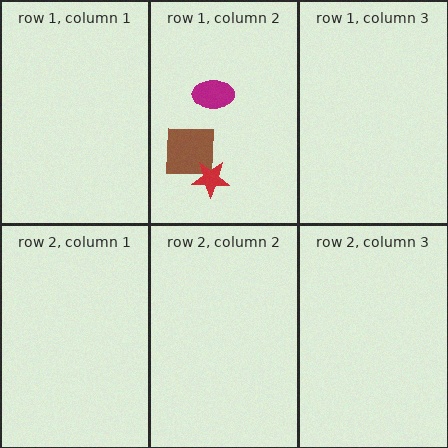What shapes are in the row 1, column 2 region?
The magenta ellipse, the brown square, the red star.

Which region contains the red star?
The row 1, column 2 region.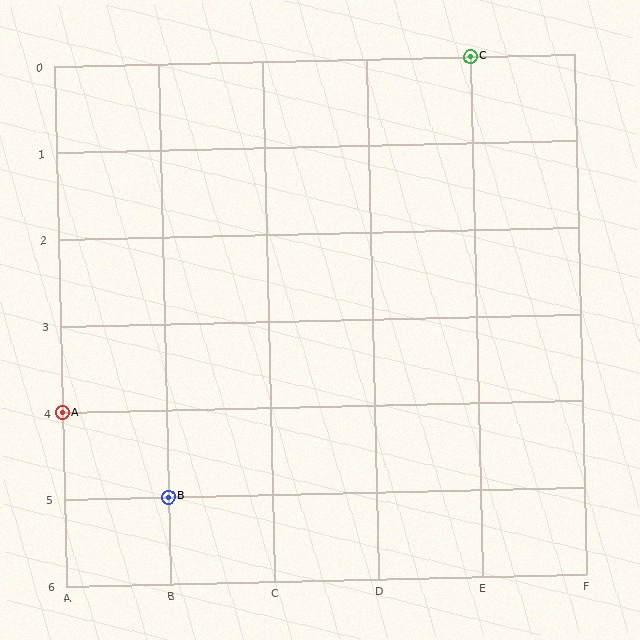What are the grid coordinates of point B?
Point B is at grid coordinates (B, 5).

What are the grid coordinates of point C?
Point C is at grid coordinates (E, 0).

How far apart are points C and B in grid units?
Points C and B are 3 columns and 5 rows apart (about 5.8 grid units diagonally).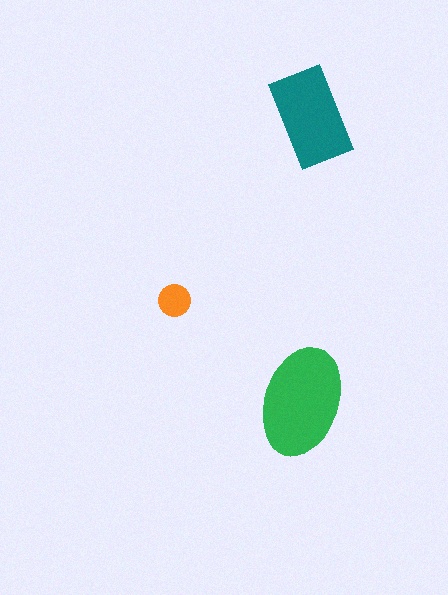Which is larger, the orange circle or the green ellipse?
The green ellipse.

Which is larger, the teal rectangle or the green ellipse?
The green ellipse.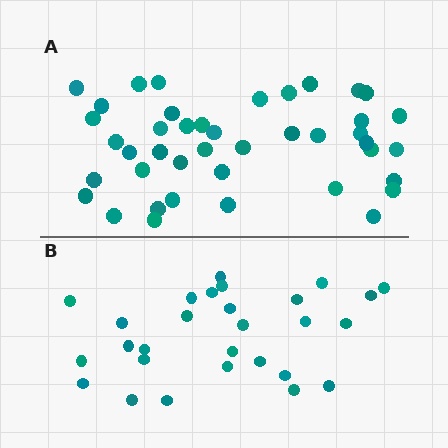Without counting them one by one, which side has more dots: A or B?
Region A (the top region) has more dots.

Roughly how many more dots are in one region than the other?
Region A has approximately 15 more dots than region B.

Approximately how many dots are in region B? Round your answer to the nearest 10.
About 30 dots. (The exact count is 28, which rounds to 30.)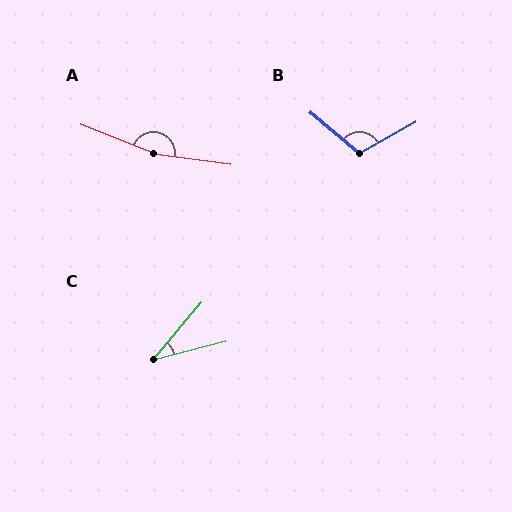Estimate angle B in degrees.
Approximately 111 degrees.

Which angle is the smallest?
C, at approximately 36 degrees.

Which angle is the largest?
A, at approximately 166 degrees.